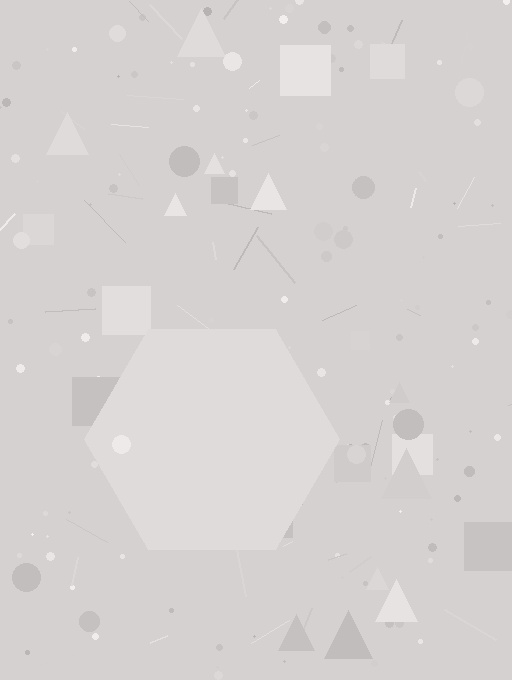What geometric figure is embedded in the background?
A hexagon is embedded in the background.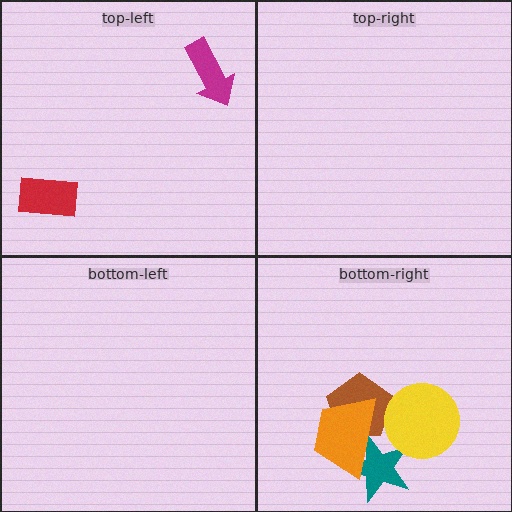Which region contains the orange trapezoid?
The bottom-right region.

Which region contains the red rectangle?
The top-left region.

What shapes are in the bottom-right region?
The teal star, the brown pentagon, the yellow circle, the orange trapezoid.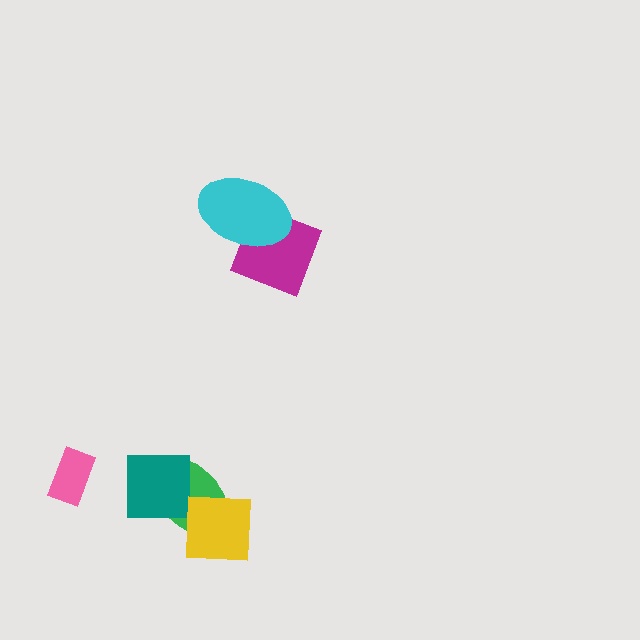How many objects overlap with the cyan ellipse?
1 object overlaps with the cyan ellipse.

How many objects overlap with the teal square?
1 object overlaps with the teal square.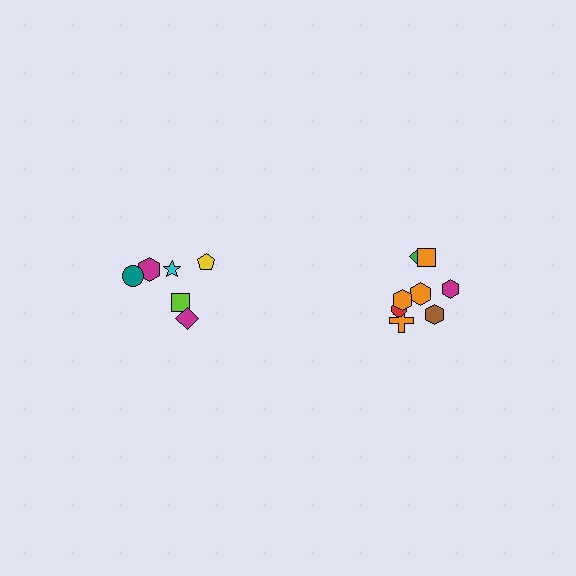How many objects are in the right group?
There are 8 objects.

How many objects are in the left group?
There are 6 objects.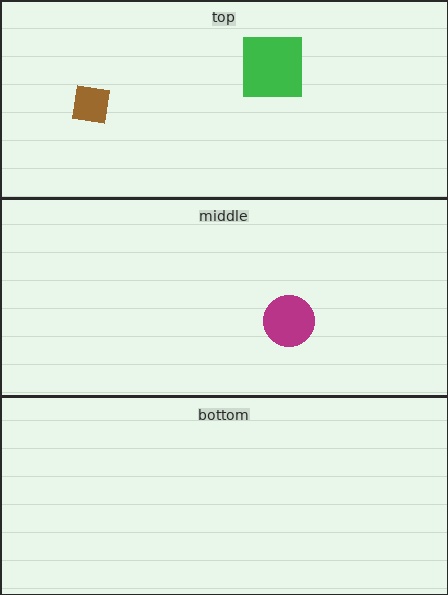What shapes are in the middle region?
The magenta circle.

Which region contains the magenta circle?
The middle region.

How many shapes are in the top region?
2.